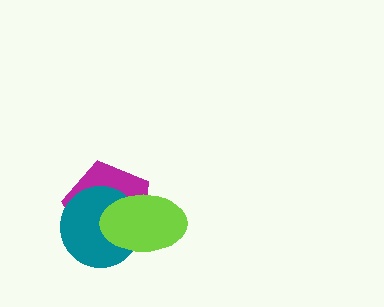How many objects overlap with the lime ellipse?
2 objects overlap with the lime ellipse.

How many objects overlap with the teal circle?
2 objects overlap with the teal circle.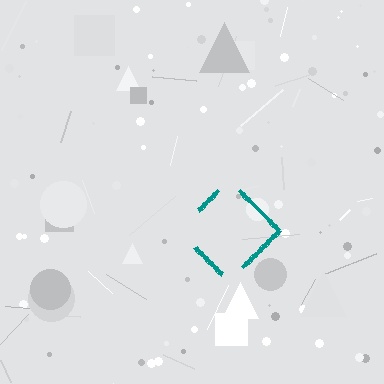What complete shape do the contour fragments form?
The contour fragments form a diamond.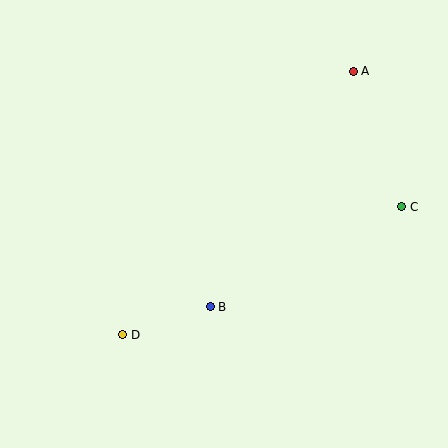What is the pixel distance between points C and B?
The distance between C and B is 216 pixels.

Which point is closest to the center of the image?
Point B at (210, 307) is closest to the center.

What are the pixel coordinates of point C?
Point C is at (402, 207).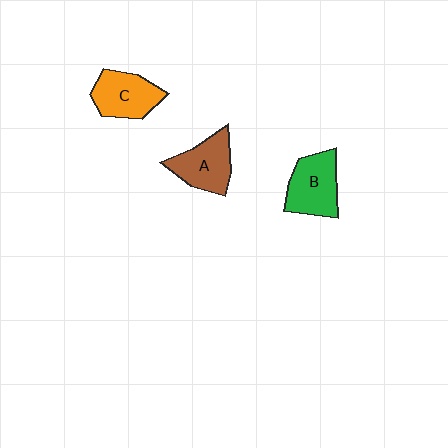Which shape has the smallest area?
Shape A (brown).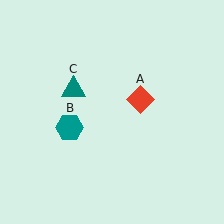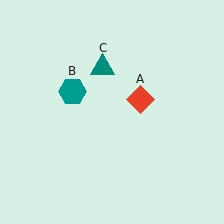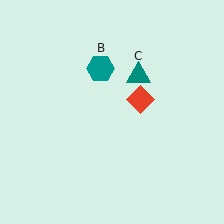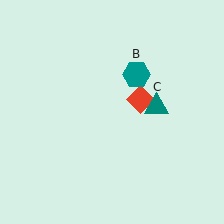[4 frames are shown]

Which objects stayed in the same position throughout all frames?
Red diamond (object A) remained stationary.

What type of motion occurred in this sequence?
The teal hexagon (object B), teal triangle (object C) rotated clockwise around the center of the scene.